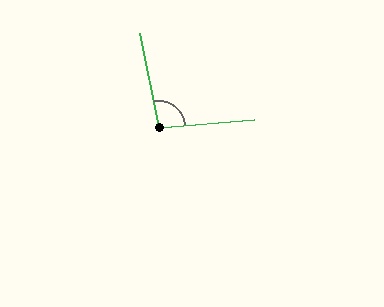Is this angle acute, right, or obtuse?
It is obtuse.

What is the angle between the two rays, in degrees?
Approximately 97 degrees.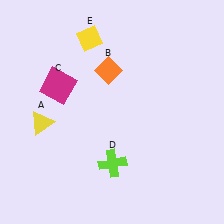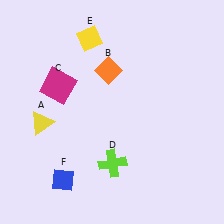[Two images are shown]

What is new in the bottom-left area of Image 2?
A blue diamond (F) was added in the bottom-left area of Image 2.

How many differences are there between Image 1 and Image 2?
There is 1 difference between the two images.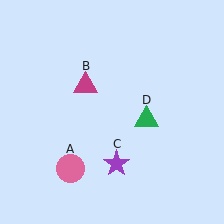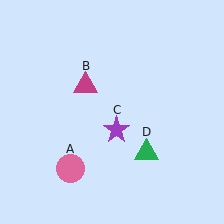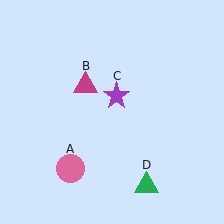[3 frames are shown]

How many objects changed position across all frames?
2 objects changed position: purple star (object C), green triangle (object D).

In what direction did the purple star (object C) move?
The purple star (object C) moved up.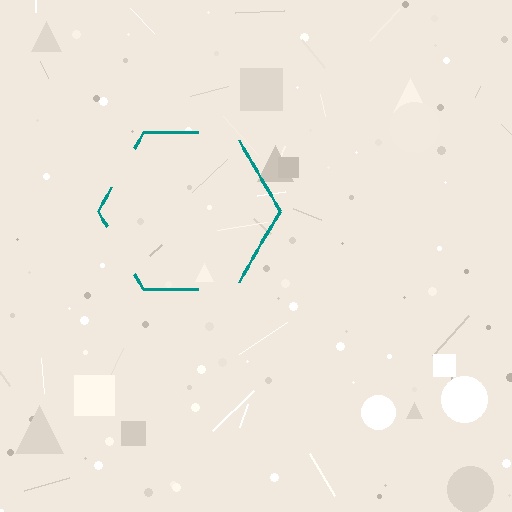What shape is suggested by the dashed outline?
The dashed outline suggests a hexagon.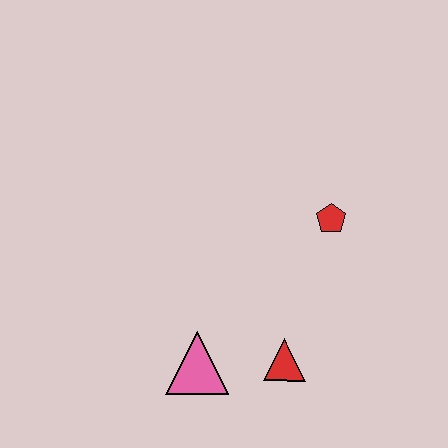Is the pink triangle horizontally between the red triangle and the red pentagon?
No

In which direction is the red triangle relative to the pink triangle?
The red triangle is to the right of the pink triangle.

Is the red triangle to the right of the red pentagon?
No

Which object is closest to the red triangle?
The pink triangle is closest to the red triangle.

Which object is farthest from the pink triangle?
The red pentagon is farthest from the pink triangle.